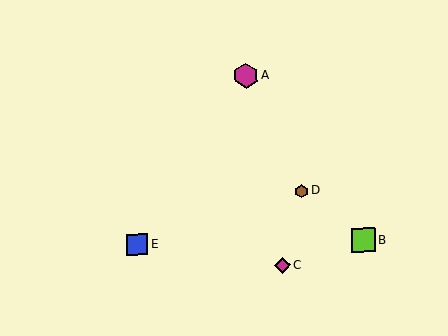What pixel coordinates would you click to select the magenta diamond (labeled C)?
Click at (282, 266) to select the magenta diamond C.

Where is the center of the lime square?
The center of the lime square is at (363, 240).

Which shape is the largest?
The magenta hexagon (labeled A) is the largest.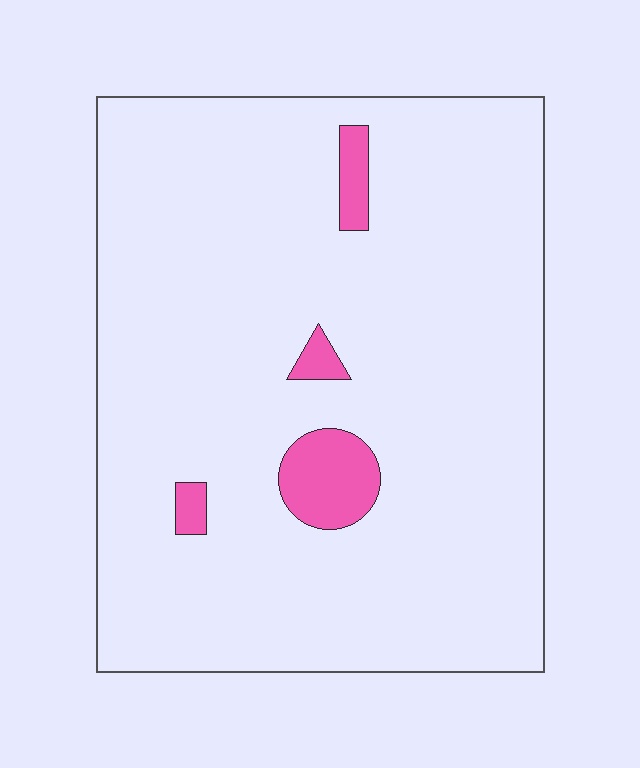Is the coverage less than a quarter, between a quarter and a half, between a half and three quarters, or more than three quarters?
Less than a quarter.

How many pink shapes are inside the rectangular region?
4.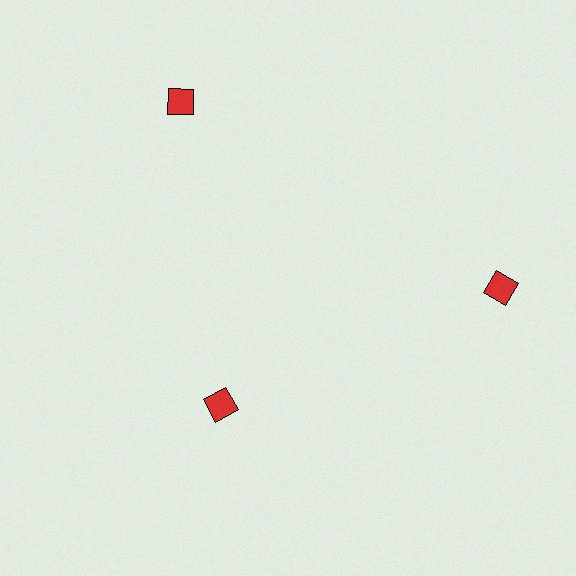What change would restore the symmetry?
The symmetry would be restored by moving it outward, back onto the ring so that all 3 squares sit at equal angles and equal distance from the center.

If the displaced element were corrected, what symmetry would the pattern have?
It would have 3-fold rotational symmetry — the pattern would map onto itself every 120 degrees.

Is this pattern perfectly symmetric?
No. The 3 red squares are arranged in a ring, but one element near the 7 o'clock position is pulled inward toward the center, breaking the 3-fold rotational symmetry.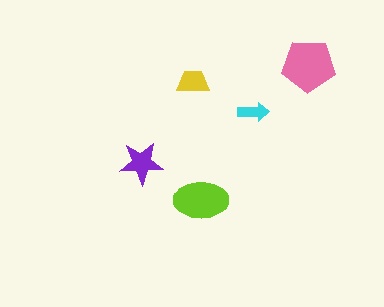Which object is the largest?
The pink pentagon.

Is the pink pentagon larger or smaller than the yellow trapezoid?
Larger.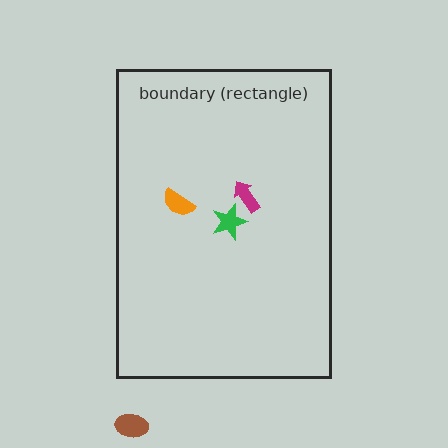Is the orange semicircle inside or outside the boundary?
Inside.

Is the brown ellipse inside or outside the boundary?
Outside.